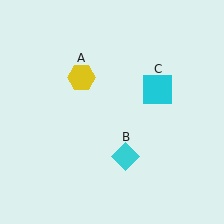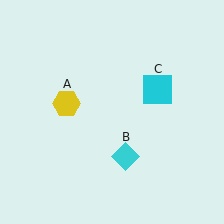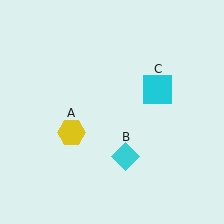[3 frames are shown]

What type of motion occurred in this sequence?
The yellow hexagon (object A) rotated counterclockwise around the center of the scene.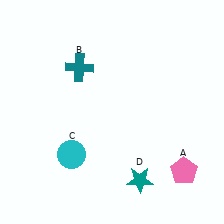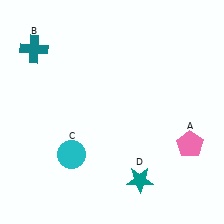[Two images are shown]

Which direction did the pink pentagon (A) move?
The pink pentagon (A) moved up.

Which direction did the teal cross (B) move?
The teal cross (B) moved left.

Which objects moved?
The objects that moved are: the pink pentagon (A), the teal cross (B).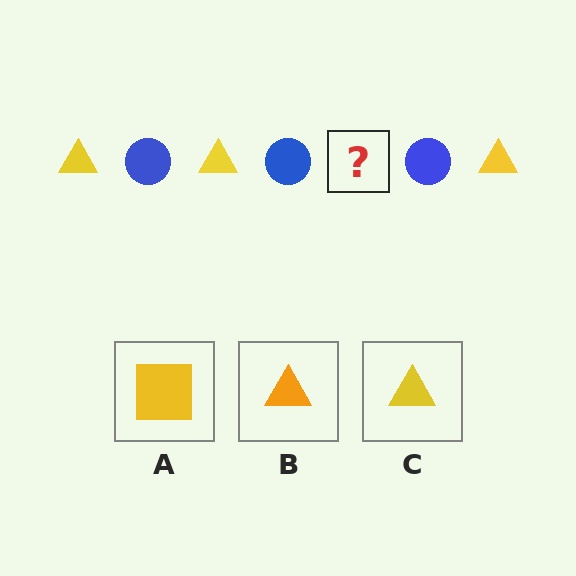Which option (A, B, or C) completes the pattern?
C.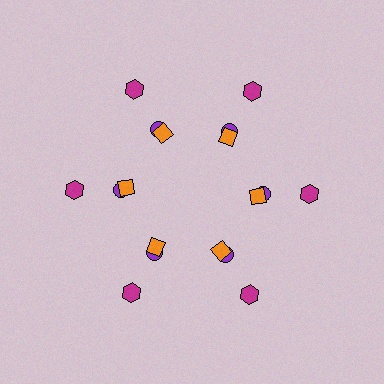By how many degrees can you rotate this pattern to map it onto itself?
The pattern maps onto itself every 60 degrees of rotation.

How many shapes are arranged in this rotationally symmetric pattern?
There are 18 shapes, arranged in 6 groups of 3.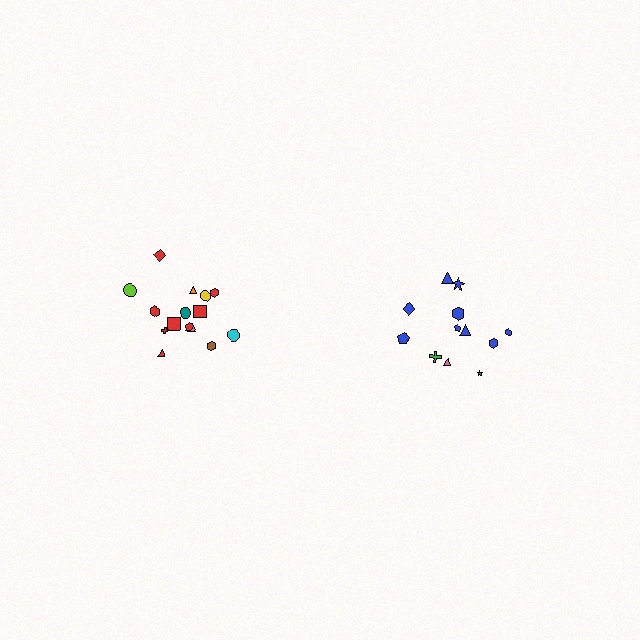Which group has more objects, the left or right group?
The left group.